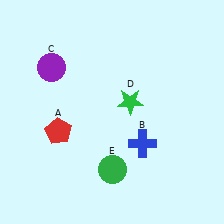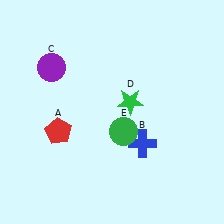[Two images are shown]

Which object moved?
The green circle (E) moved up.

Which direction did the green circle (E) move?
The green circle (E) moved up.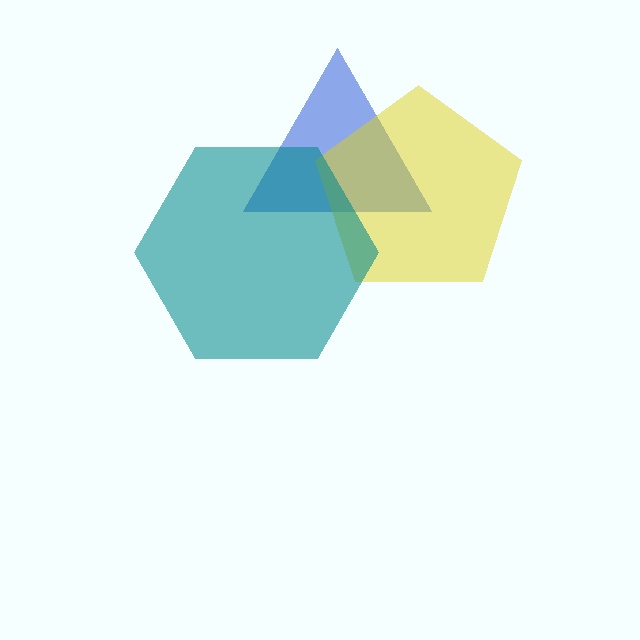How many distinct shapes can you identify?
There are 3 distinct shapes: a blue triangle, a yellow pentagon, a teal hexagon.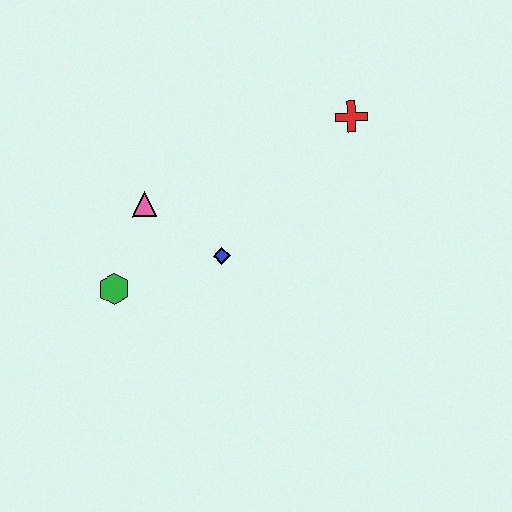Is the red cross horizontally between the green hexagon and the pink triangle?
No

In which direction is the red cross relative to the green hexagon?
The red cross is to the right of the green hexagon.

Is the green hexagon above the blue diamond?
No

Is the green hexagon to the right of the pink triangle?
No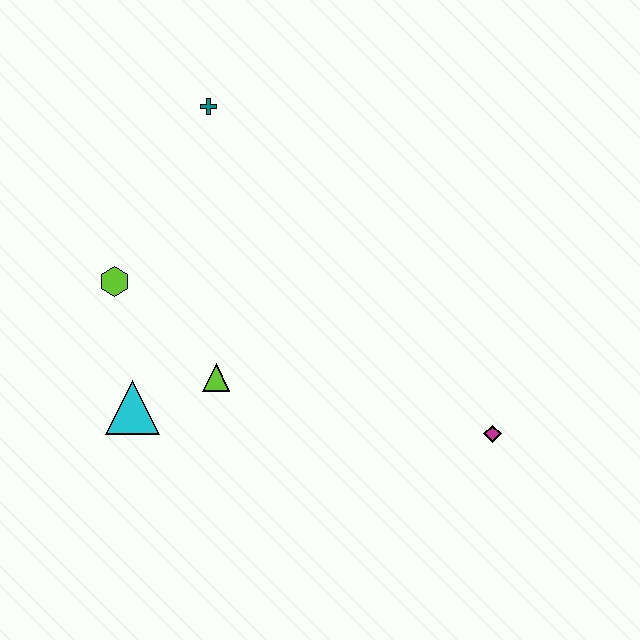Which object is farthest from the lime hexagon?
The magenta diamond is farthest from the lime hexagon.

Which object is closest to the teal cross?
The lime hexagon is closest to the teal cross.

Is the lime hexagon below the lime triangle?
No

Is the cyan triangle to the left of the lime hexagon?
No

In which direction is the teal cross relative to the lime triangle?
The teal cross is above the lime triangle.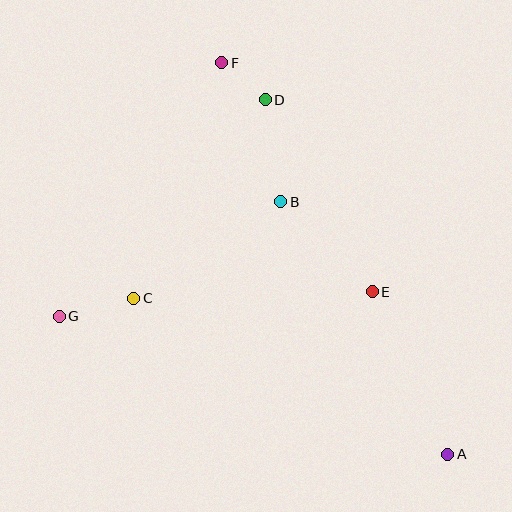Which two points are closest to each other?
Points D and F are closest to each other.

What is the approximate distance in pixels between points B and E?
The distance between B and E is approximately 128 pixels.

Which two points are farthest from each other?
Points A and F are farthest from each other.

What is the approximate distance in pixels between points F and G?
The distance between F and G is approximately 301 pixels.